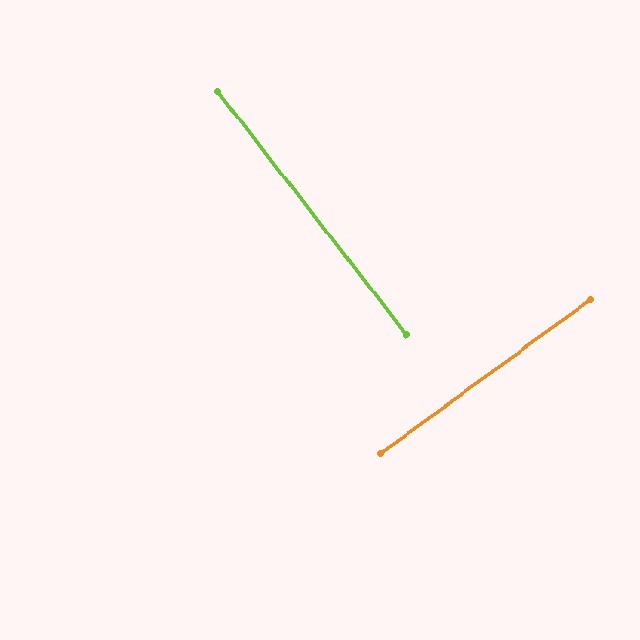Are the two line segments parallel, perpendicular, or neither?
Perpendicular — they meet at approximately 89°.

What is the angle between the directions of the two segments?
Approximately 89 degrees.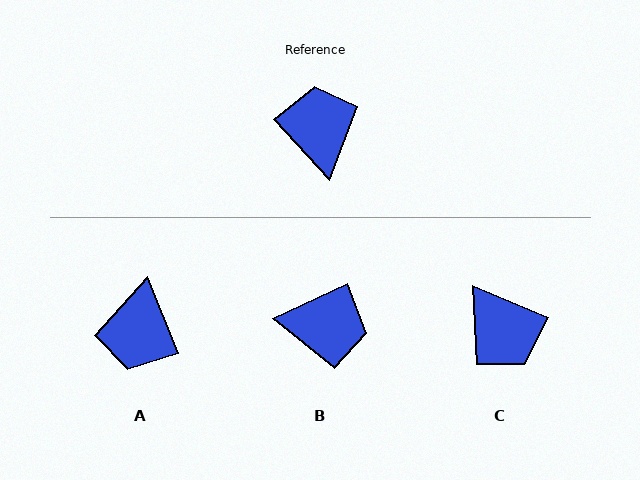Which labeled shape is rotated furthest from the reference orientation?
A, about 159 degrees away.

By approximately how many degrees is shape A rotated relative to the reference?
Approximately 159 degrees counter-clockwise.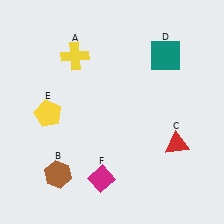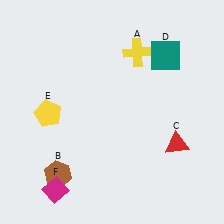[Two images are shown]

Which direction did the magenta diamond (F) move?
The magenta diamond (F) moved left.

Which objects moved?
The objects that moved are: the yellow cross (A), the magenta diamond (F).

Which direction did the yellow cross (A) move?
The yellow cross (A) moved right.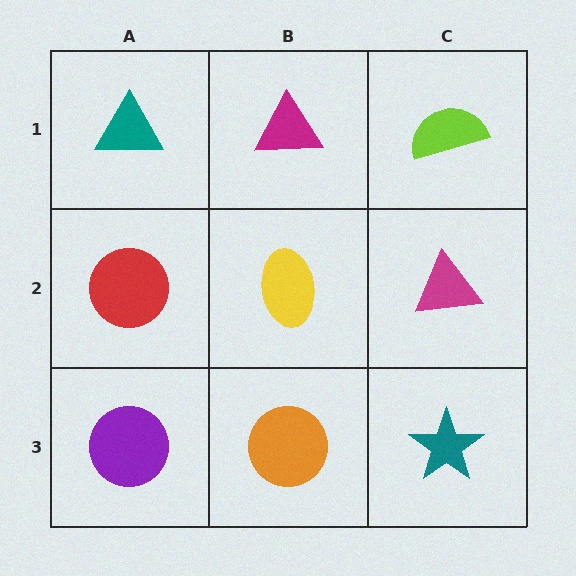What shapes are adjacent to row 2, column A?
A teal triangle (row 1, column A), a purple circle (row 3, column A), a yellow ellipse (row 2, column B).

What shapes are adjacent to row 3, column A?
A red circle (row 2, column A), an orange circle (row 3, column B).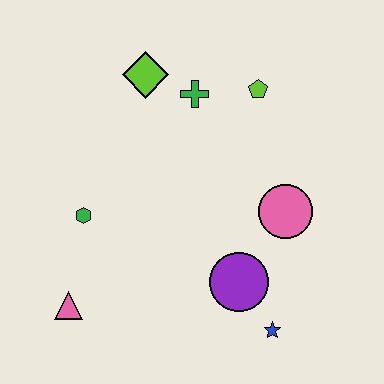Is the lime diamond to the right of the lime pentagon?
No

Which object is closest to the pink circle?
The purple circle is closest to the pink circle.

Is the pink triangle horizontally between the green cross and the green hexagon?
No